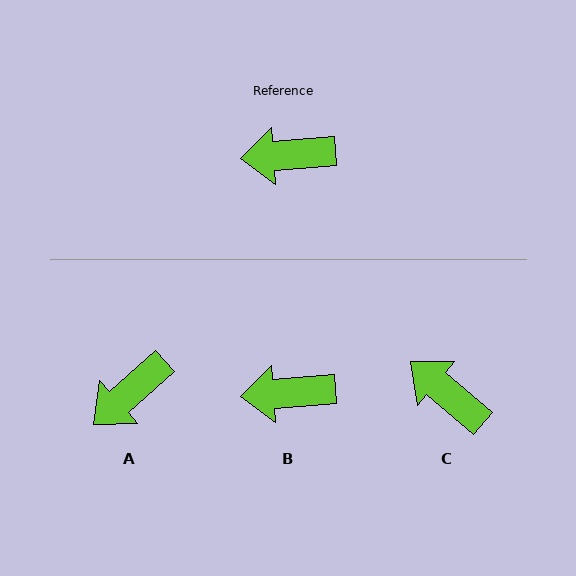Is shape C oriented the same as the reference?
No, it is off by about 45 degrees.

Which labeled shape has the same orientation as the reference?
B.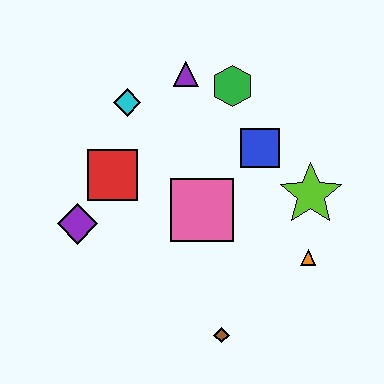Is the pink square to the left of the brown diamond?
Yes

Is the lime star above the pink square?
Yes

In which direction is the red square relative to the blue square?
The red square is to the left of the blue square.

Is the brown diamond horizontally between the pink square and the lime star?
Yes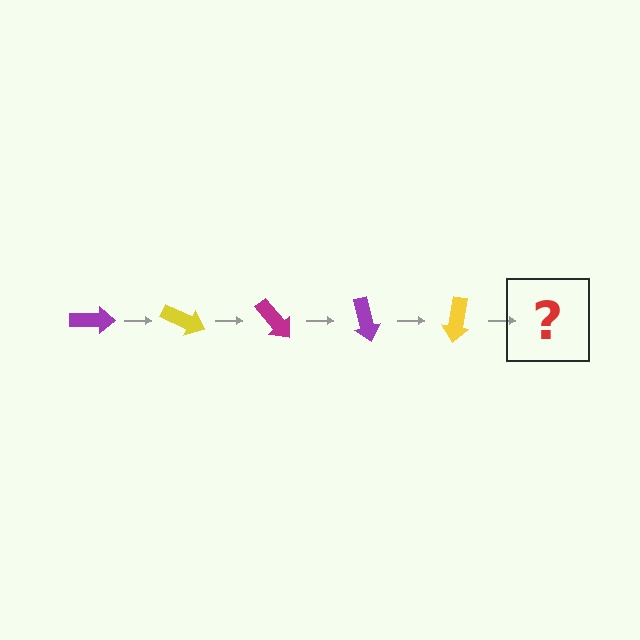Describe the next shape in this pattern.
It should be a magenta arrow, rotated 125 degrees from the start.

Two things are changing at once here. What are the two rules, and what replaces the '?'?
The two rules are that it rotates 25 degrees each step and the color cycles through purple, yellow, and magenta. The '?' should be a magenta arrow, rotated 125 degrees from the start.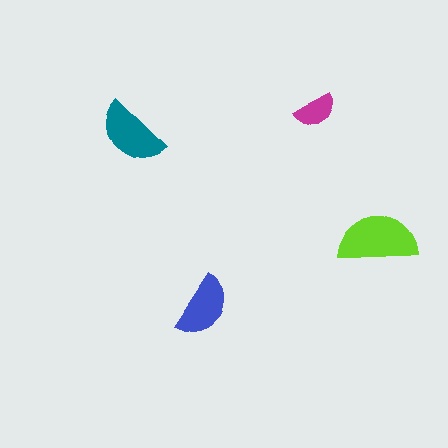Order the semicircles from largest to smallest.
the lime one, the teal one, the blue one, the magenta one.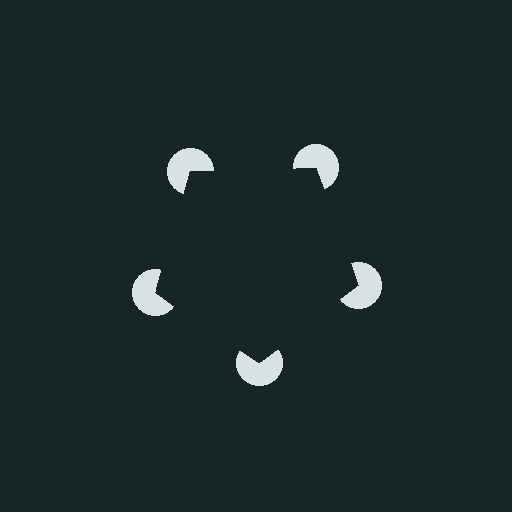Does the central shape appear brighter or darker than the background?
It typically appears slightly darker than the background, even though no actual brightness change is drawn.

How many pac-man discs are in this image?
There are 5 — one at each vertex of the illusory pentagon.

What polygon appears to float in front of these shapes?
An illusory pentagon — its edges are inferred from the aligned wedge cuts in the pac-man discs, not physically drawn.